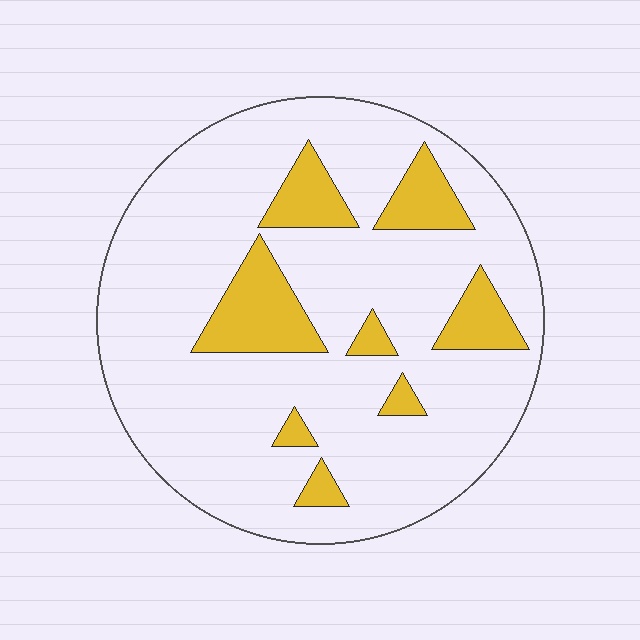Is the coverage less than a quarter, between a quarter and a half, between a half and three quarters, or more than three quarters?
Less than a quarter.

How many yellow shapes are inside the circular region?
8.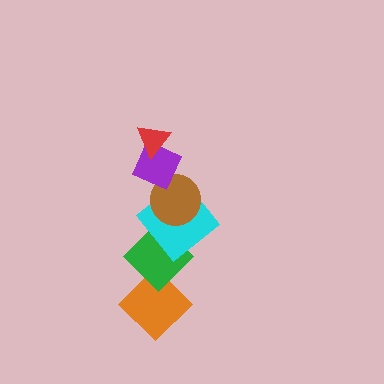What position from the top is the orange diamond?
The orange diamond is 6th from the top.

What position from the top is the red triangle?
The red triangle is 1st from the top.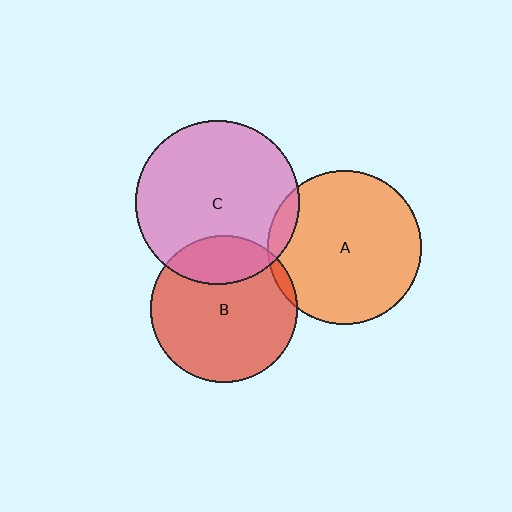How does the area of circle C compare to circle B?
Approximately 1.3 times.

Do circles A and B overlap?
Yes.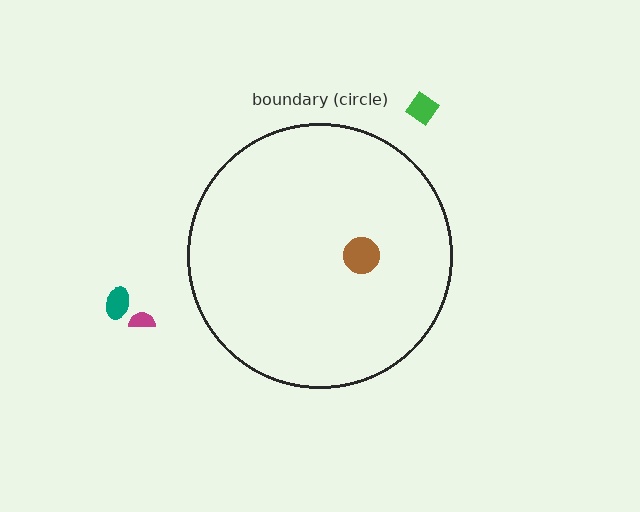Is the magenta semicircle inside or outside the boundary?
Outside.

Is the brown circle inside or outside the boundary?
Inside.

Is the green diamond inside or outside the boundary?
Outside.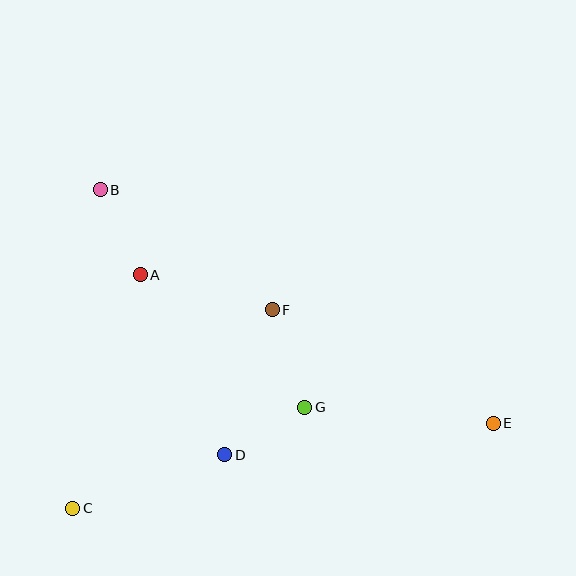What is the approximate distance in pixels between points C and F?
The distance between C and F is approximately 282 pixels.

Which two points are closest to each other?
Points D and G are closest to each other.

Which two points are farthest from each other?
Points B and E are farthest from each other.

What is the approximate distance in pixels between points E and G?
The distance between E and G is approximately 189 pixels.